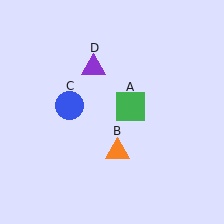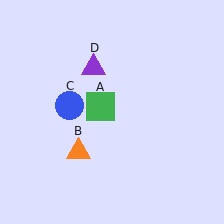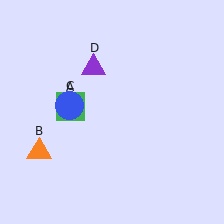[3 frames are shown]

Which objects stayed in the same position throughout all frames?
Blue circle (object C) and purple triangle (object D) remained stationary.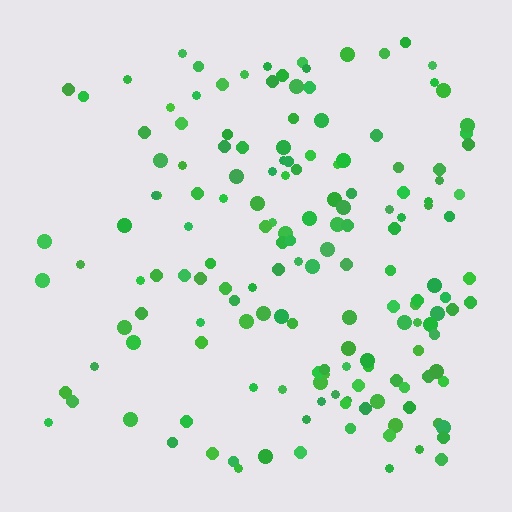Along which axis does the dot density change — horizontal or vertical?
Horizontal.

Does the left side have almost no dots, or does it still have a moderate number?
Still a moderate number, just noticeably fewer than the right.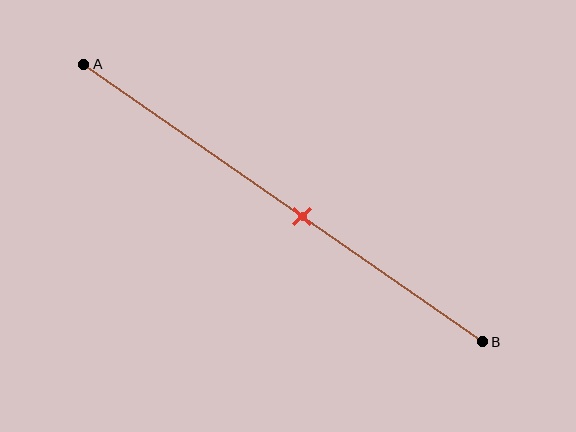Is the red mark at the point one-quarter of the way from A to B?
No, the mark is at about 55% from A, not at the 25% one-quarter point.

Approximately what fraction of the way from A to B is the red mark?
The red mark is approximately 55% of the way from A to B.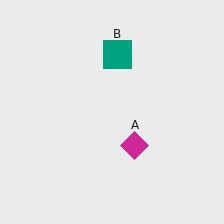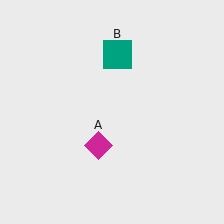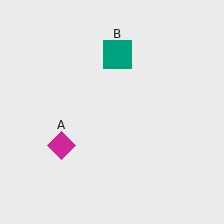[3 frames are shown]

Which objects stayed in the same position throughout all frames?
Teal square (object B) remained stationary.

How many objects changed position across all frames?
1 object changed position: magenta diamond (object A).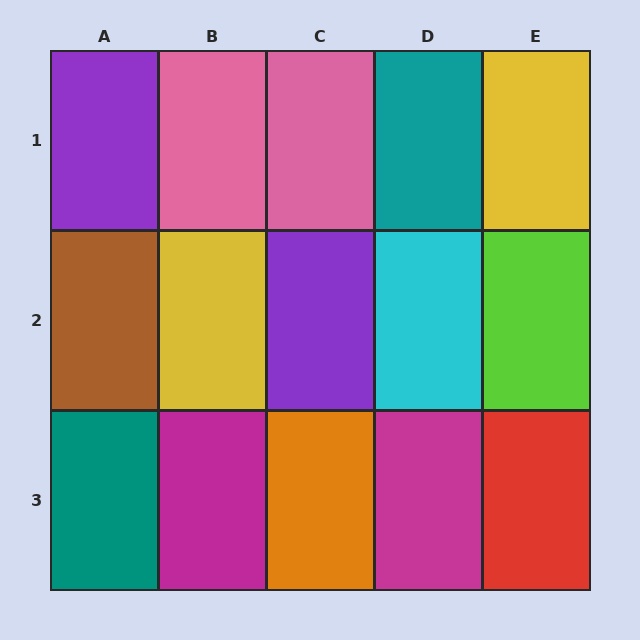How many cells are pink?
2 cells are pink.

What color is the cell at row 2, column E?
Lime.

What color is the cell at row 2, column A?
Brown.